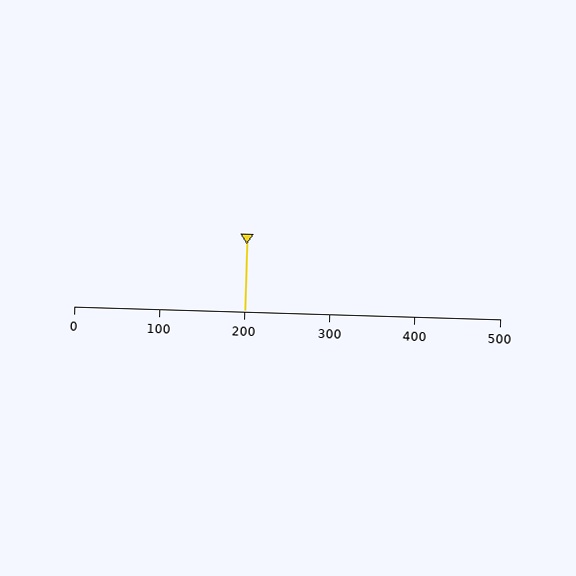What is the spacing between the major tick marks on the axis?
The major ticks are spaced 100 apart.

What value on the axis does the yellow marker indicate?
The marker indicates approximately 200.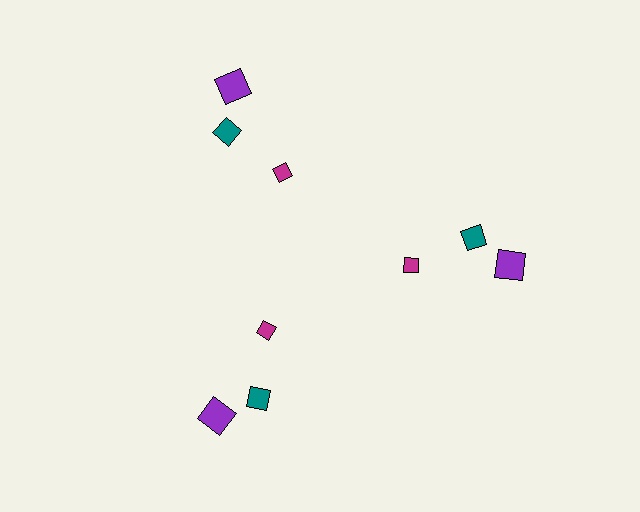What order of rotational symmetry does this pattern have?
This pattern has 3-fold rotational symmetry.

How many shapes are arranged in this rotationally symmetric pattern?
There are 9 shapes, arranged in 3 groups of 3.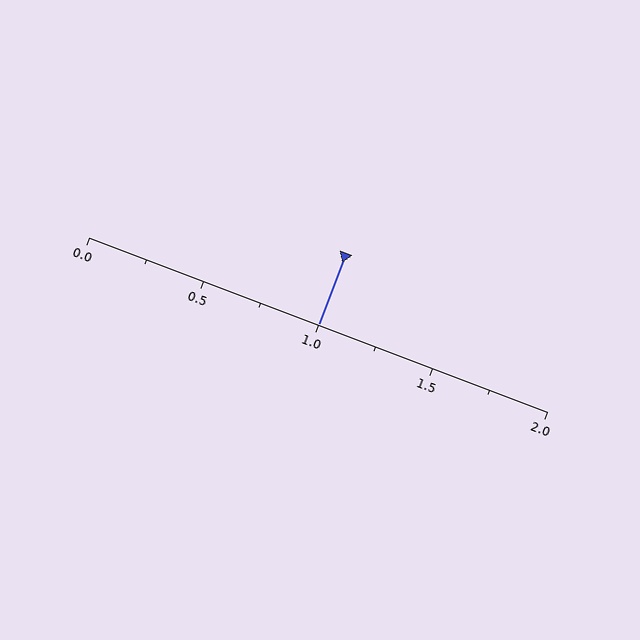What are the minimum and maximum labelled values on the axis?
The axis runs from 0.0 to 2.0.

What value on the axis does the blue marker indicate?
The marker indicates approximately 1.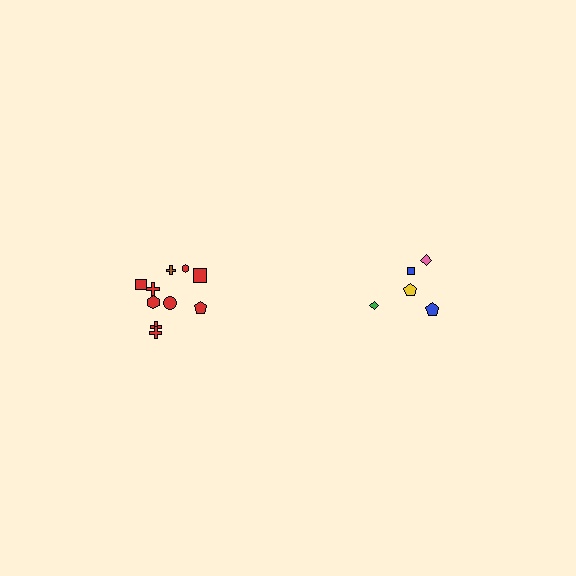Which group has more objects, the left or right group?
The left group.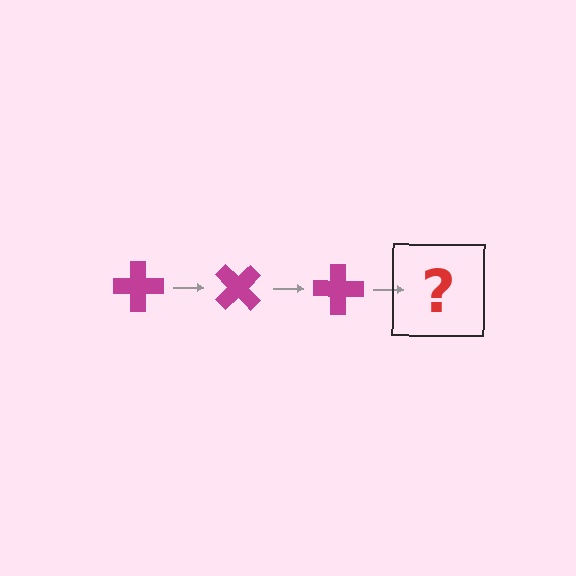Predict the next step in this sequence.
The next step is a magenta cross rotated 135 degrees.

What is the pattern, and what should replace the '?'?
The pattern is that the cross rotates 45 degrees each step. The '?' should be a magenta cross rotated 135 degrees.